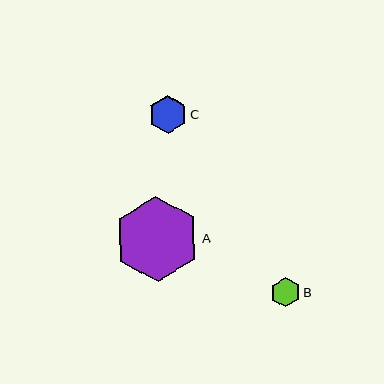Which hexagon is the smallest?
Hexagon B is the smallest with a size of approximately 30 pixels.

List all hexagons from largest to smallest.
From largest to smallest: A, C, B.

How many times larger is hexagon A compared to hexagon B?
Hexagon A is approximately 2.9 times the size of hexagon B.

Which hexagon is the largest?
Hexagon A is the largest with a size of approximately 85 pixels.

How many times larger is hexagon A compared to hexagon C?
Hexagon A is approximately 2.3 times the size of hexagon C.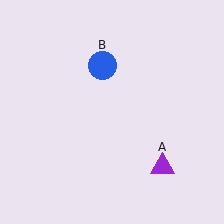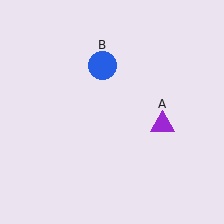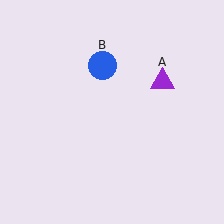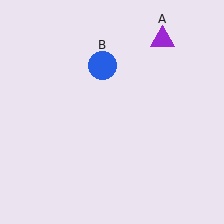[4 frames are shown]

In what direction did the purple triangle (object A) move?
The purple triangle (object A) moved up.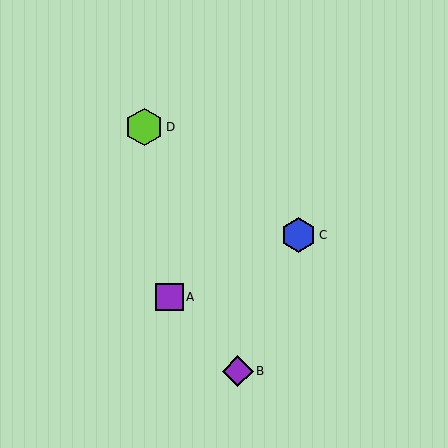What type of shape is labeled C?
Shape C is a blue hexagon.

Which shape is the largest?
The lime hexagon (labeled D) is the largest.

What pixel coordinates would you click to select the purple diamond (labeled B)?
Click at (238, 371) to select the purple diamond B.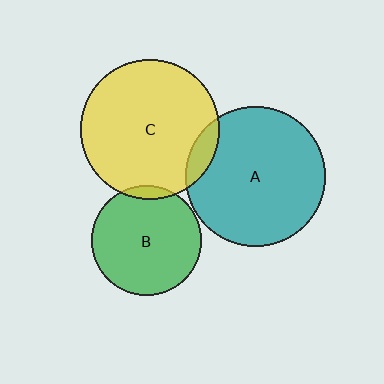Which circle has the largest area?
Circle A (teal).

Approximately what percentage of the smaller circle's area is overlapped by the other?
Approximately 10%.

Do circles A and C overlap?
Yes.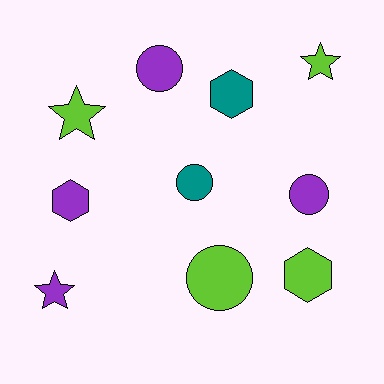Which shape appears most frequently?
Circle, with 4 objects.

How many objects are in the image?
There are 10 objects.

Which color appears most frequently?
Lime, with 4 objects.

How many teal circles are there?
There is 1 teal circle.